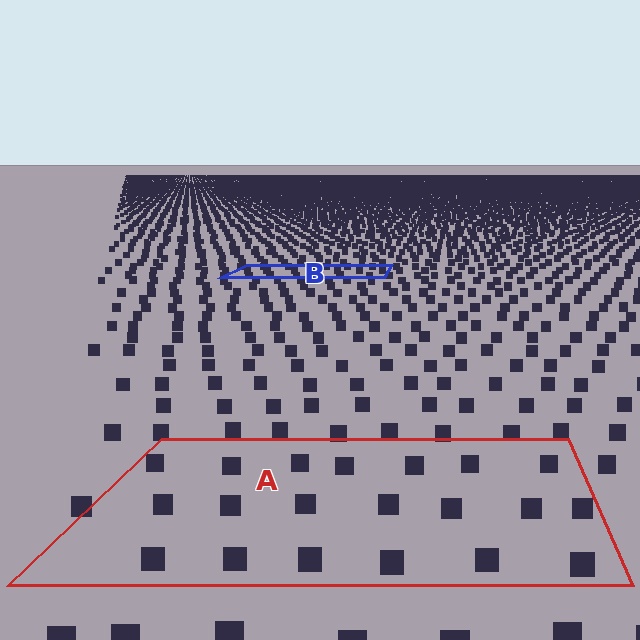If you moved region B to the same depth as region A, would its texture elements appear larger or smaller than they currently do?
They would appear larger. At a closer depth, the same texture elements are projected at a bigger on-screen size.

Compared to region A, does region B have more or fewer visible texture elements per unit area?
Region B has more texture elements per unit area — they are packed more densely because it is farther away.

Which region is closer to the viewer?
Region A is closer. The texture elements there are larger and more spread out.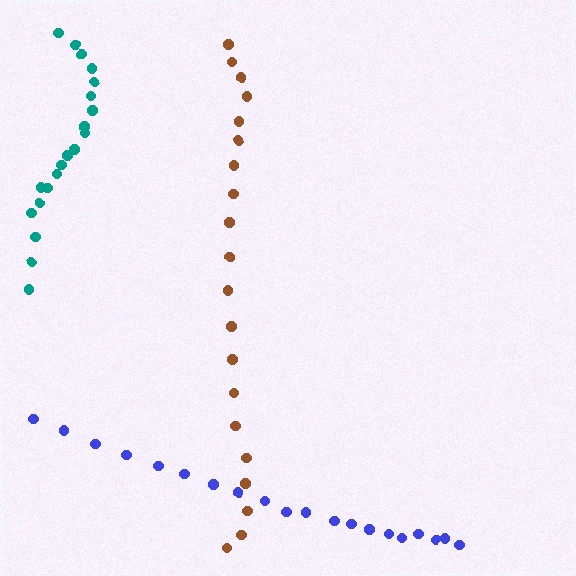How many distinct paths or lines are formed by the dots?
There are 3 distinct paths.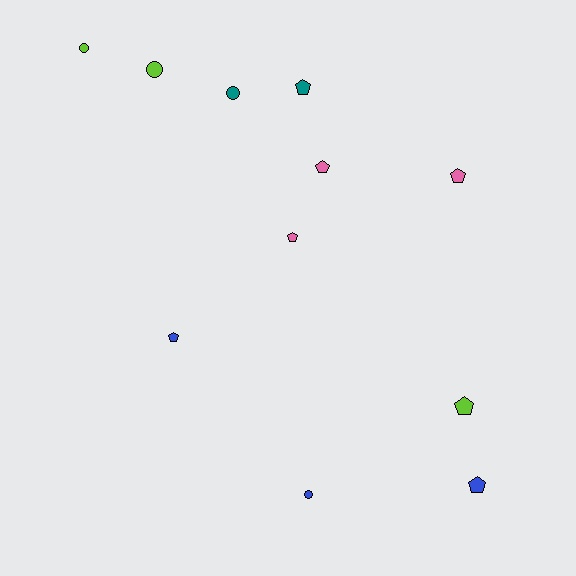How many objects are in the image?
There are 11 objects.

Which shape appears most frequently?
Pentagon, with 7 objects.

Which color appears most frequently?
Blue, with 3 objects.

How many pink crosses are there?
There are no pink crosses.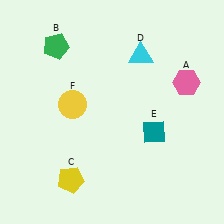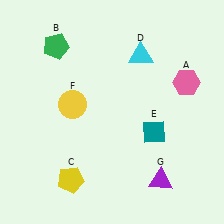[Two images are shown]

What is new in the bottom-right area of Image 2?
A purple triangle (G) was added in the bottom-right area of Image 2.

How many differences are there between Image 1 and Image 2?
There is 1 difference between the two images.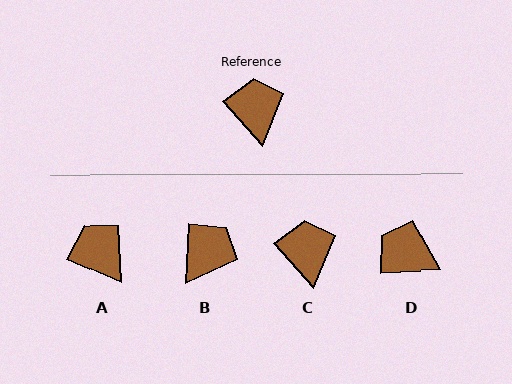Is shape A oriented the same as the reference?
No, it is off by about 25 degrees.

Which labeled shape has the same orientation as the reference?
C.